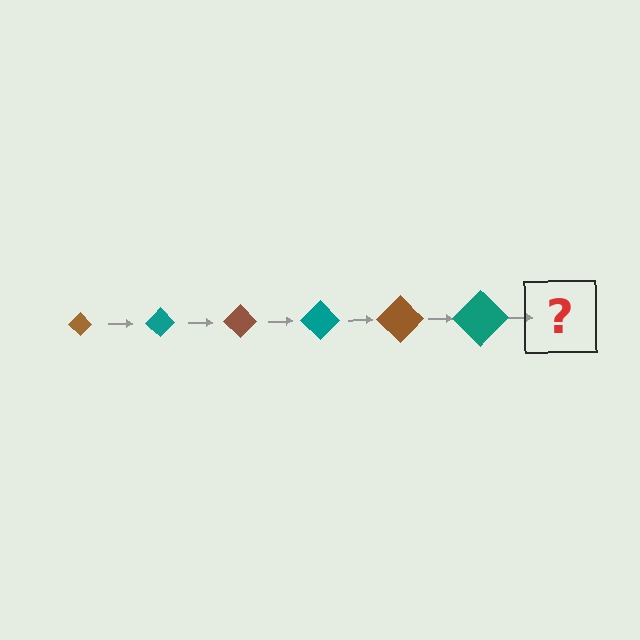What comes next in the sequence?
The next element should be a brown diamond, larger than the previous one.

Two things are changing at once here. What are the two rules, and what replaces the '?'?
The two rules are that the diamond grows larger each step and the color cycles through brown and teal. The '?' should be a brown diamond, larger than the previous one.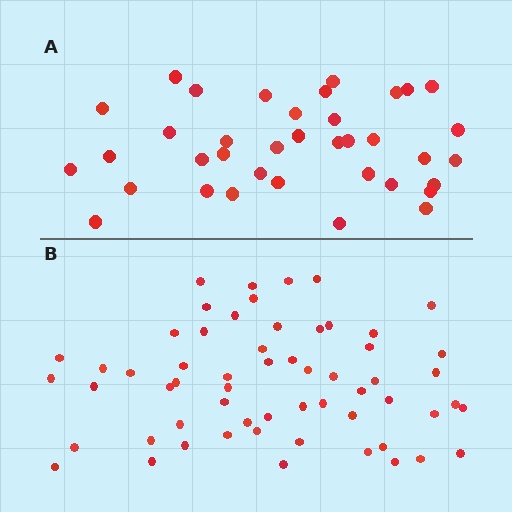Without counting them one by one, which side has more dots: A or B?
Region B (the bottom region) has more dots.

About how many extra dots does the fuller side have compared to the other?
Region B has approximately 20 more dots than region A.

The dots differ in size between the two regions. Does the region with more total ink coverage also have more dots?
No. Region A has more total ink coverage because its dots are larger, but region B actually contains more individual dots. Total area can be misleading — the number of items is what matters here.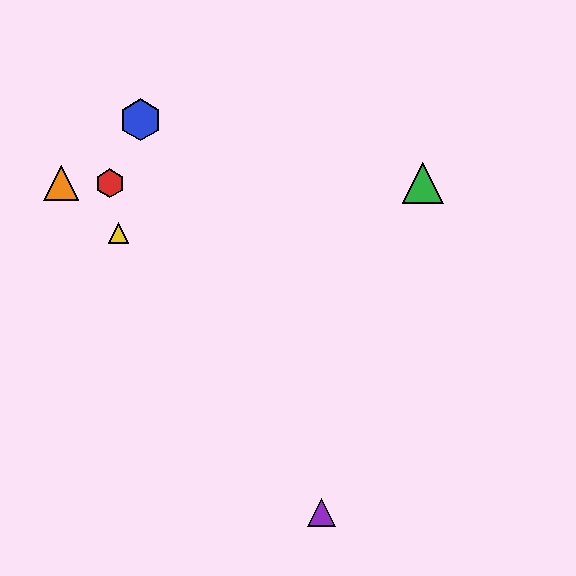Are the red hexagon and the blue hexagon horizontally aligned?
No, the red hexagon is at y≈183 and the blue hexagon is at y≈120.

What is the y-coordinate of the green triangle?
The green triangle is at y≈183.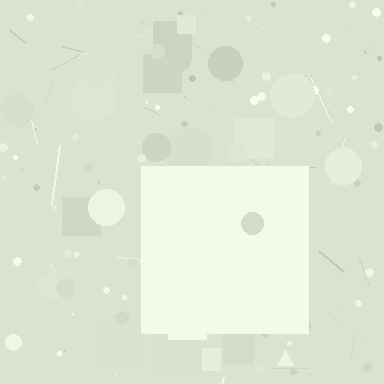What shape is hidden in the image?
A square is hidden in the image.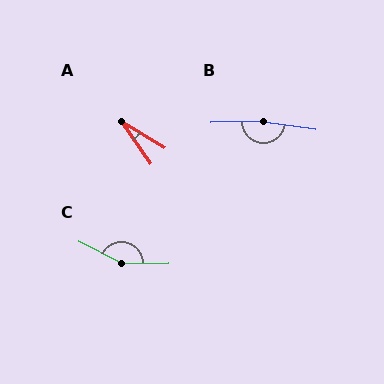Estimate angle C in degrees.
Approximately 152 degrees.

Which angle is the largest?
B, at approximately 170 degrees.